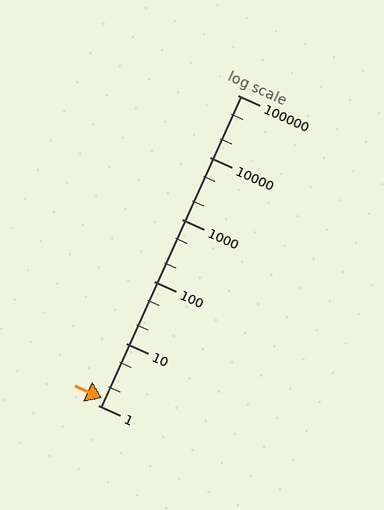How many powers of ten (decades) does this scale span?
The scale spans 5 decades, from 1 to 100000.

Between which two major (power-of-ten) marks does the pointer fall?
The pointer is between 1 and 10.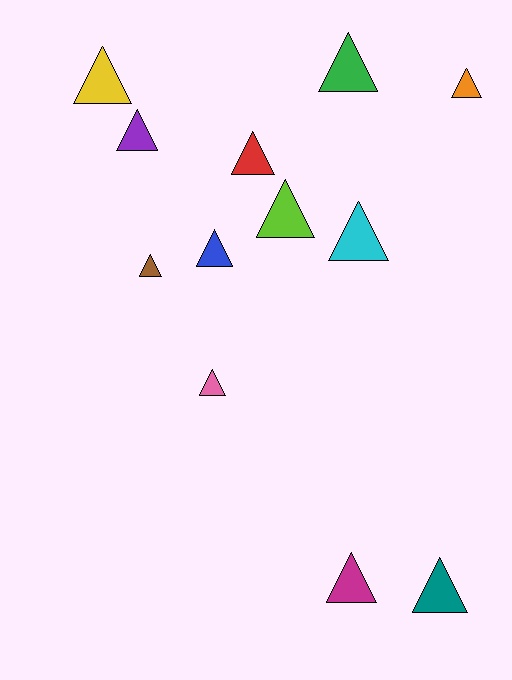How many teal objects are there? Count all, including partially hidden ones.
There is 1 teal object.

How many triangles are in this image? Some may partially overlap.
There are 12 triangles.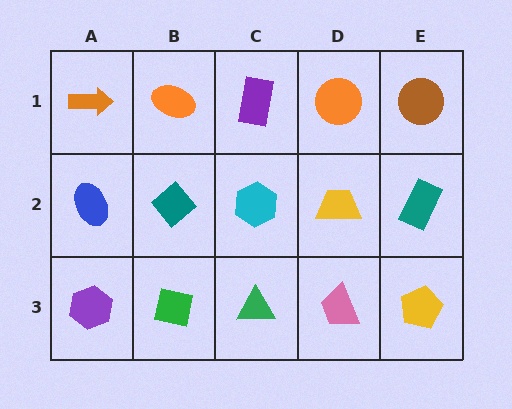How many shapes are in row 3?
5 shapes.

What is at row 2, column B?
A teal diamond.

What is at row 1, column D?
An orange circle.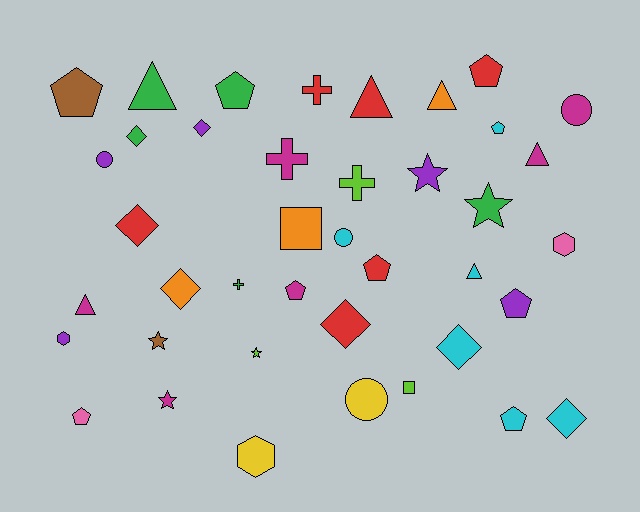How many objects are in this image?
There are 40 objects.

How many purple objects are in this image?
There are 5 purple objects.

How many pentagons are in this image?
There are 9 pentagons.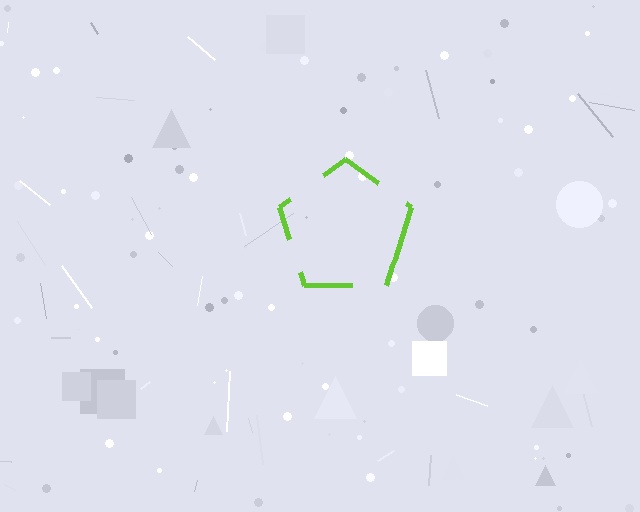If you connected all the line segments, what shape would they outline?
They would outline a pentagon.